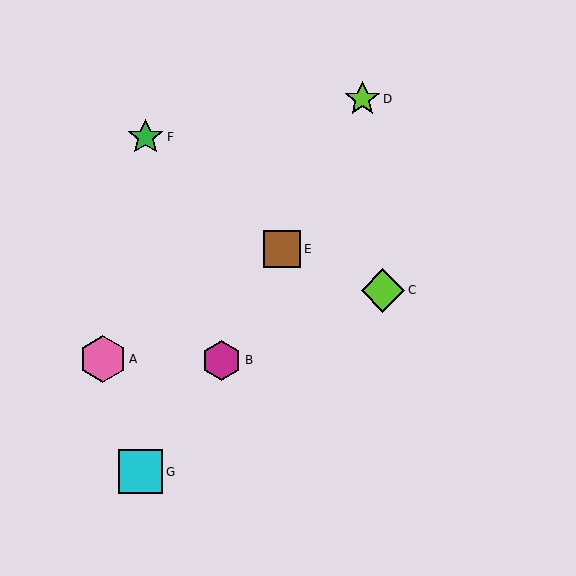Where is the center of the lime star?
The center of the lime star is at (362, 99).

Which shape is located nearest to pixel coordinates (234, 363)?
The magenta hexagon (labeled B) at (222, 360) is nearest to that location.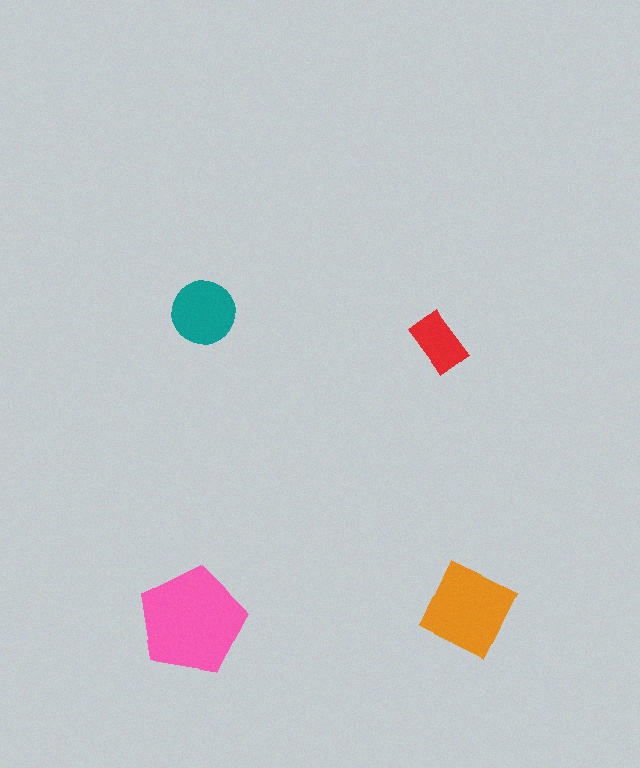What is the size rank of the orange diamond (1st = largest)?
2nd.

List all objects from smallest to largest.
The red rectangle, the teal circle, the orange diamond, the pink pentagon.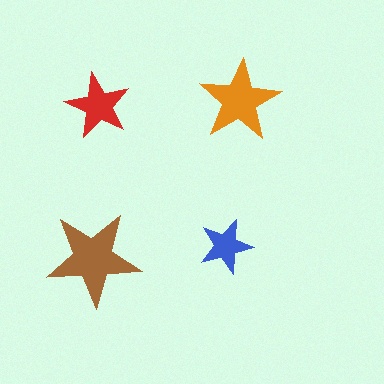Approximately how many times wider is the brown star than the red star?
About 1.5 times wider.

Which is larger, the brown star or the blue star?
The brown one.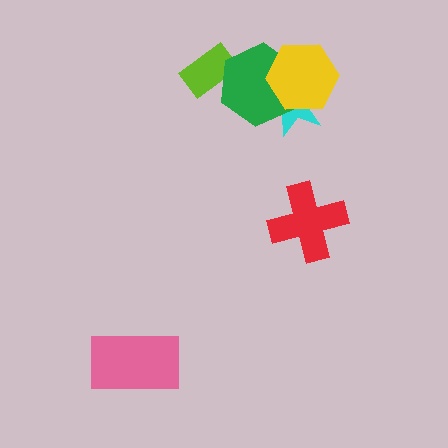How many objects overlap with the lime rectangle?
1 object overlaps with the lime rectangle.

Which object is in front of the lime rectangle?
The green hexagon is in front of the lime rectangle.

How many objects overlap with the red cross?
0 objects overlap with the red cross.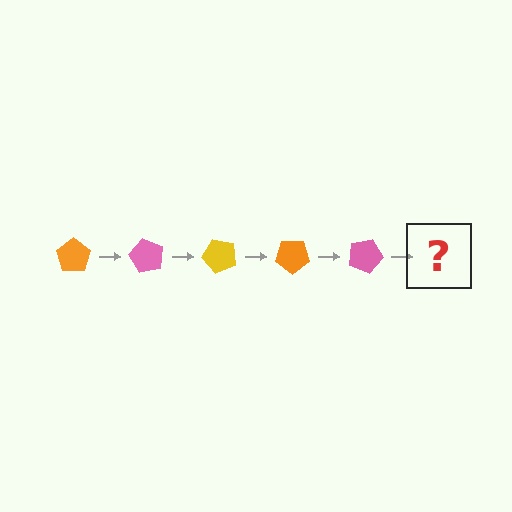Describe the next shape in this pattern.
It should be a yellow pentagon, rotated 300 degrees from the start.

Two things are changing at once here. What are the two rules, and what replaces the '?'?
The two rules are that it rotates 60 degrees each step and the color cycles through orange, pink, and yellow. The '?' should be a yellow pentagon, rotated 300 degrees from the start.